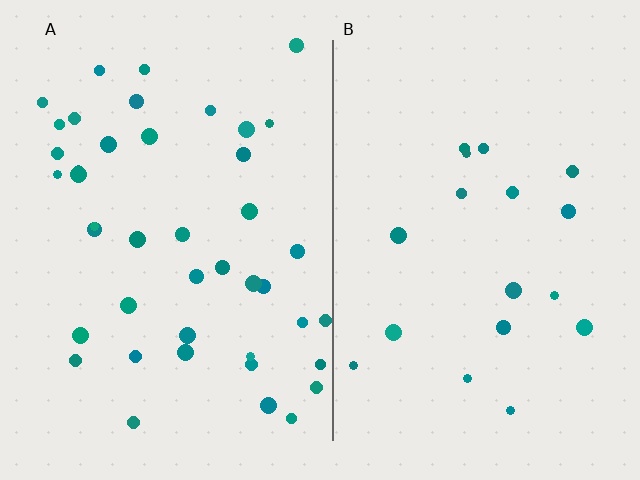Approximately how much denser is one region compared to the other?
Approximately 2.4× — region A over region B.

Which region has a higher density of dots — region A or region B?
A (the left).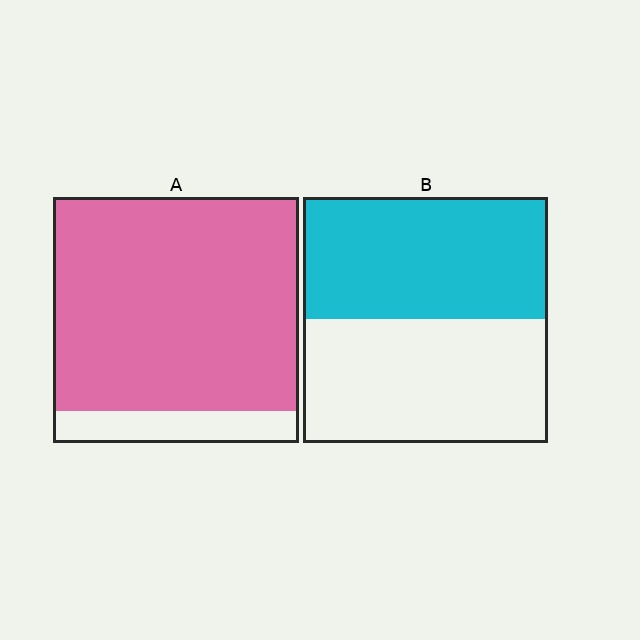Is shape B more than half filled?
Roughly half.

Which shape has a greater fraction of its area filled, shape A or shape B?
Shape A.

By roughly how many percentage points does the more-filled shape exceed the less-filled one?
By roughly 35 percentage points (A over B).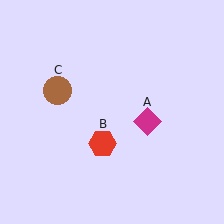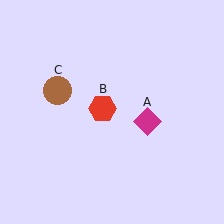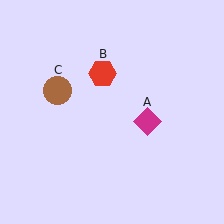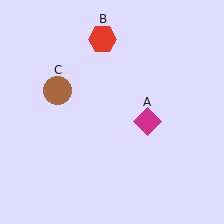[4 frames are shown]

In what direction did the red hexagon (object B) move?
The red hexagon (object B) moved up.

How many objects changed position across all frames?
1 object changed position: red hexagon (object B).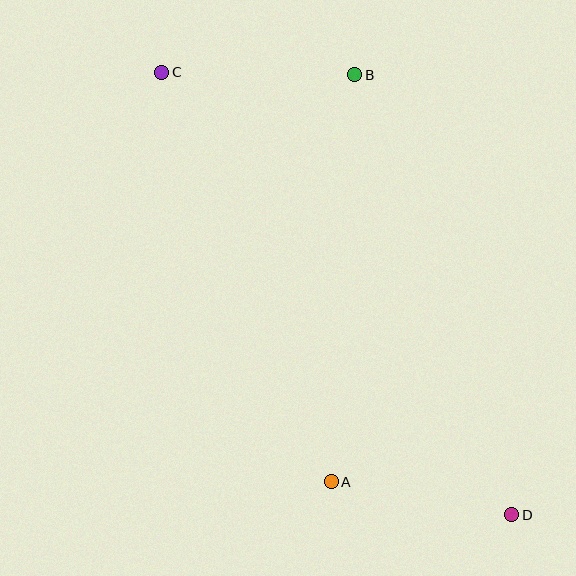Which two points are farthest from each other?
Points C and D are farthest from each other.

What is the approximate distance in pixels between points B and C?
The distance between B and C is approximately 193 pixels.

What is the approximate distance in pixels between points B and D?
The distance between B and D is approximately 467 pixels.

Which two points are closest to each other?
Points A and D are closest to each other.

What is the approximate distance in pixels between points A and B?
The distance between A and B is approximately 407 pixels.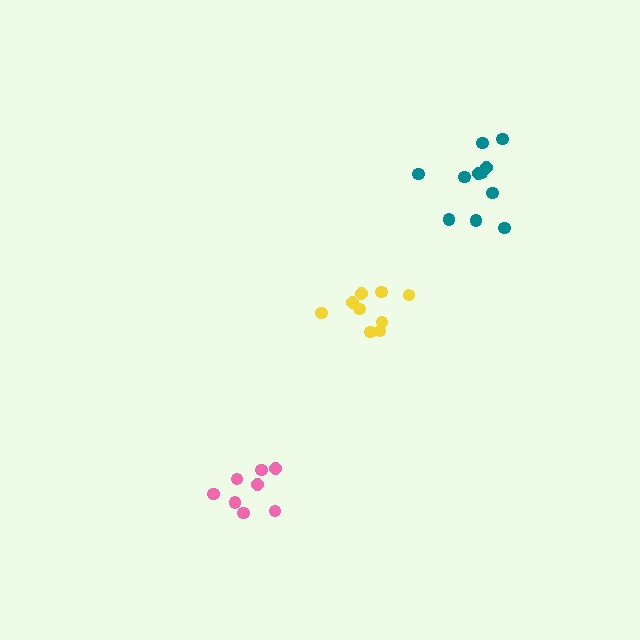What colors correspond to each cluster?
The clusters are colored: teal, yellow, pink.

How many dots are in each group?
Group 1: 11 dots, Group 2: 9 dots, Group 3: 8 dots (28 total).